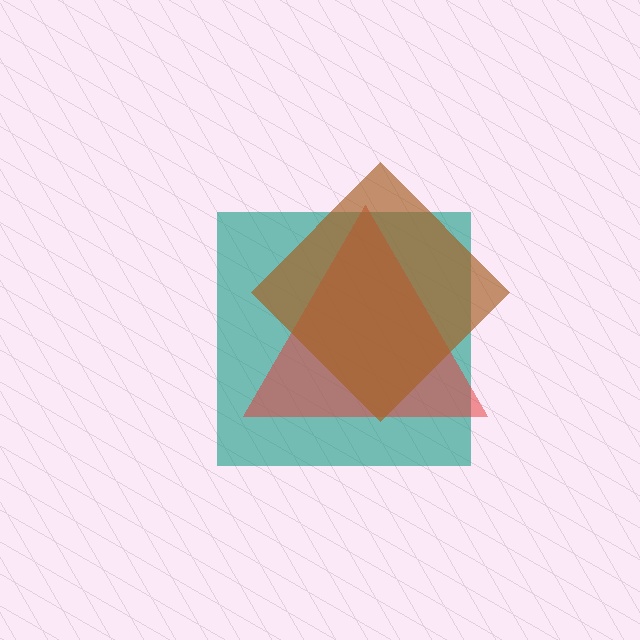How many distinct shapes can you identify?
There are 3 distinct shapes: a teal square, a red triangle, a brown diamond.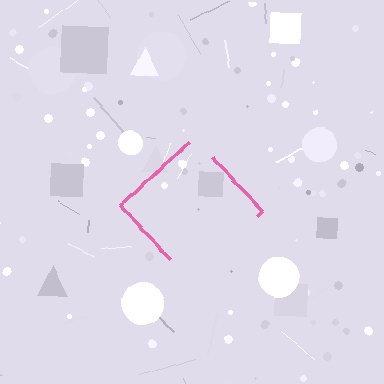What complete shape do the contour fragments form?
The contour fragments form a diamond.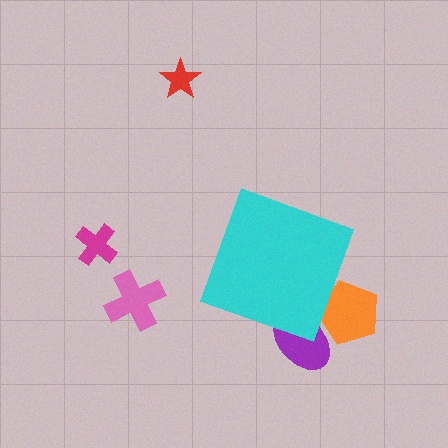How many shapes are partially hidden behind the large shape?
2 shapes are partially hidden.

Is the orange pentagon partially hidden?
Yes, the orange pentagon is partially hidden behind the cyan diamond.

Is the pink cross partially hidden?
No, the pink cross is fully visible.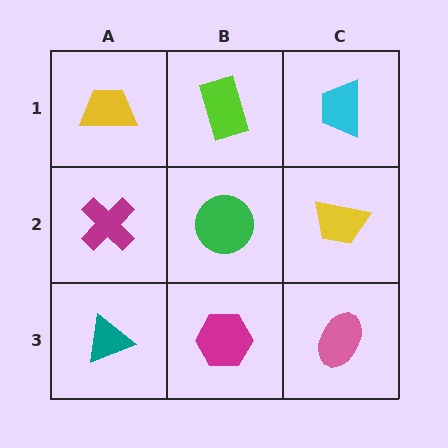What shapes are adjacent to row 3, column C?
A yellow trapezoid (row 2, column C), a magenta hexagon (row 3, column B).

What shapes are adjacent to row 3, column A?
A magenta cross (row 2, column A), a magenta hexagon (row 3, column B).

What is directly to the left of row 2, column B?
A magenta cross.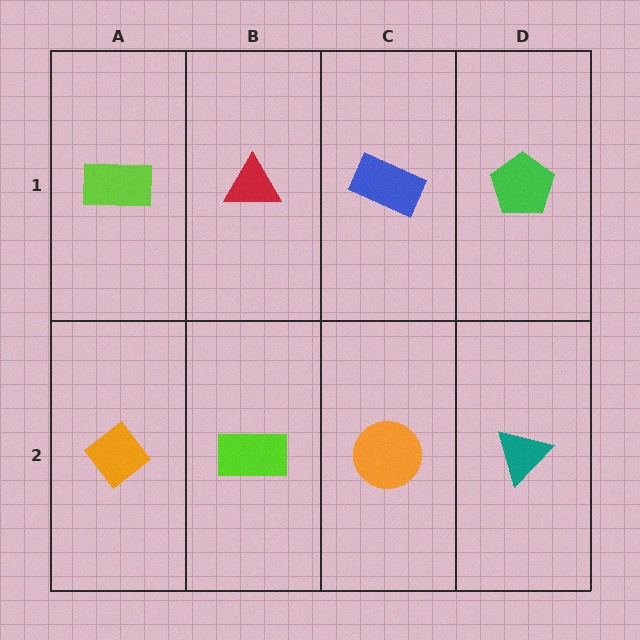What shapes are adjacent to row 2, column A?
A lime rectangle (row 1, column A), a lime rectangle (row 2, column B).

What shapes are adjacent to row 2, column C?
A blue rectangle (row 1, column C), a lime rectangle (row 2, column B), a teal triangle (row 2, column D).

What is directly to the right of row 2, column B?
An orange circle.